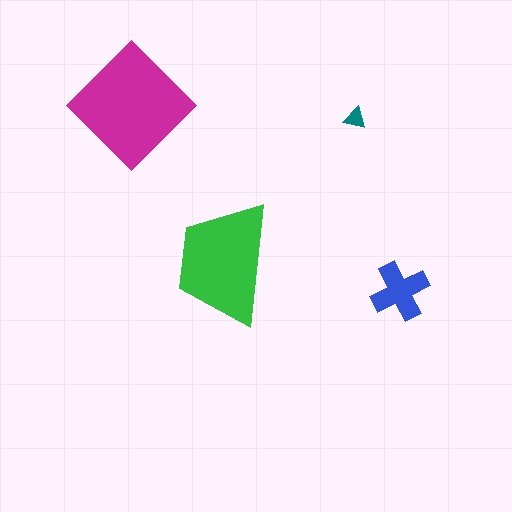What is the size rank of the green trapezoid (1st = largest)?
2nd.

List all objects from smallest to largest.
The teal triangle, the blue cross, the green trapezoid, the magenta diamond.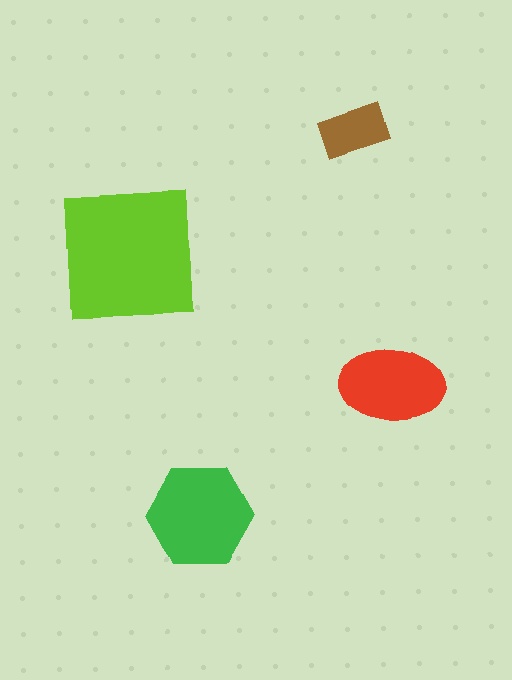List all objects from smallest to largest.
The brown rectangle, the red ellipse, the green hexagon, the lime square.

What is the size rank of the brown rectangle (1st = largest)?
4th.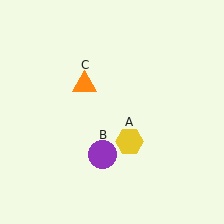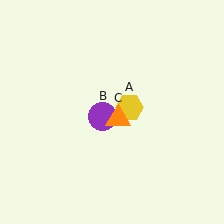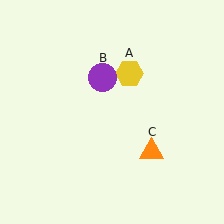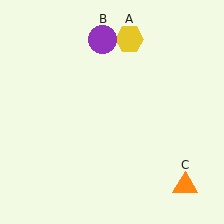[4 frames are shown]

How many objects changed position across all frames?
3 objects changed position: yellow hexagon (object A), purple circle (object B), orange triangle (object C).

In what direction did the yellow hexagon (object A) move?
The yellow hexagon (object A) moved up.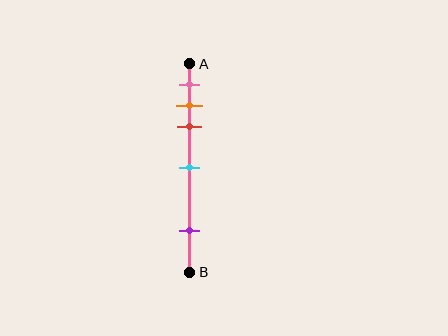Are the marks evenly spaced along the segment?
No, the marks are not evenly spaced.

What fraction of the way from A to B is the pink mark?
The pink mark is approximately 10% (0.1) of the way from A to B.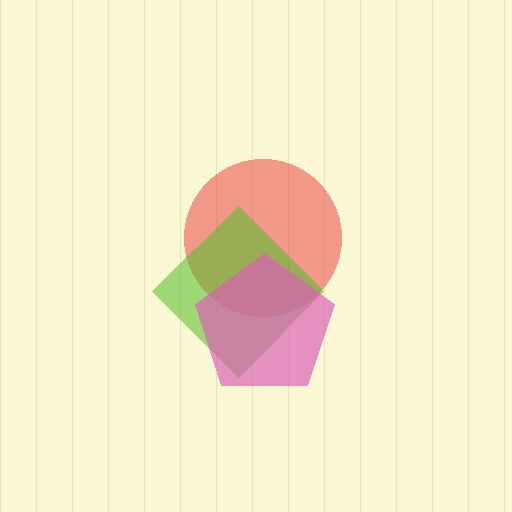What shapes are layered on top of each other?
The layered shapes are: a red circle, a lime diamond, a pink pentagon.